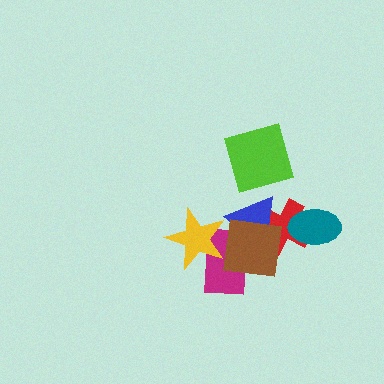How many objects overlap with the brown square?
3 objects overlap with the brown square.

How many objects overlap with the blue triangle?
3 objects overlap with the blue triangle.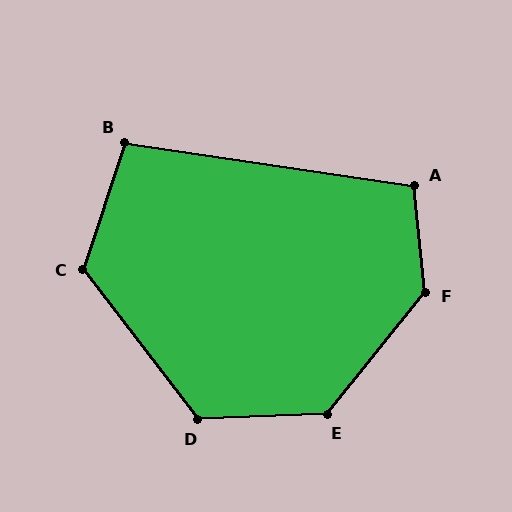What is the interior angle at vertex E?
Approximately 131 degrees (obtuse).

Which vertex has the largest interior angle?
F, at approximately 135 degrees.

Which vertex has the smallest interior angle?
B, at approximately 100 degrees.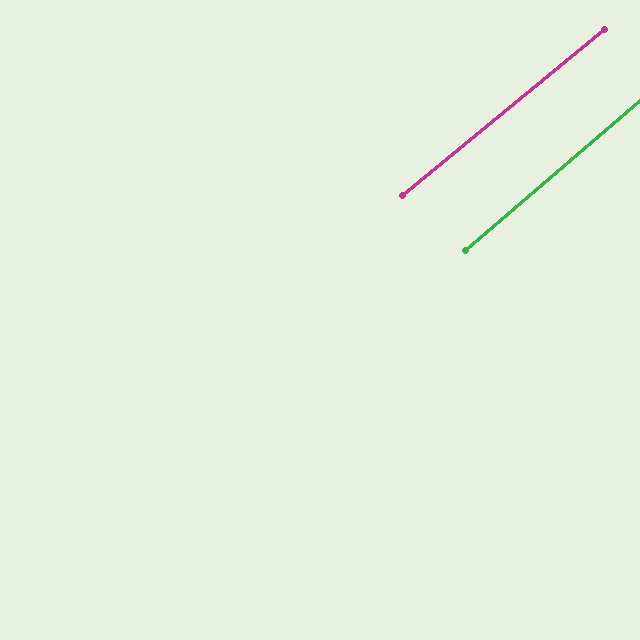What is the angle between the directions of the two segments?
Approximately 1 degree.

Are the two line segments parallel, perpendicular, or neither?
Parallel — their directions differ by only 1.4°.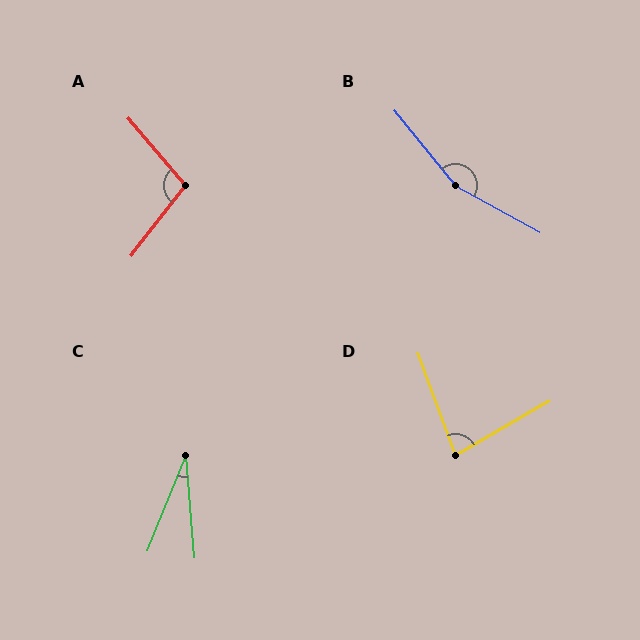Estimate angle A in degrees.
Approximately 102 degrees.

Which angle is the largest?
B, at approximately 158 degrees.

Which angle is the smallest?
C, at approximately 27 degrees.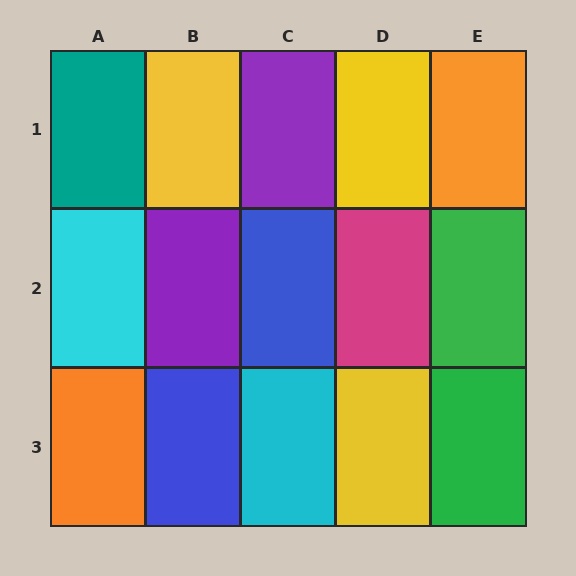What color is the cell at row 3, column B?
Blue.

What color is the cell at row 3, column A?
Orange.